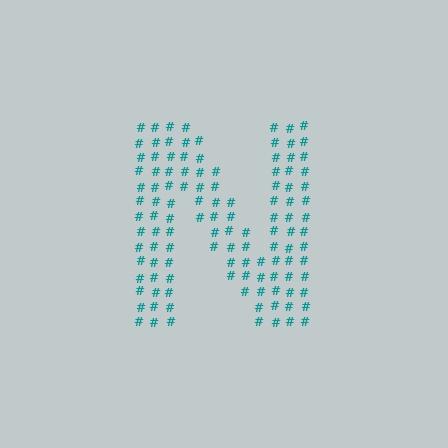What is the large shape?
The large shape is the letter N.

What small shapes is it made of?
It is made of small hash symbols.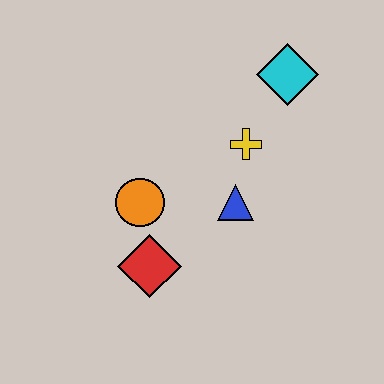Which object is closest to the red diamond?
The orange circle is closest to the red diamond.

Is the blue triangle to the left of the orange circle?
No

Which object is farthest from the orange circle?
The cyan diamond is farthest from the orange circle.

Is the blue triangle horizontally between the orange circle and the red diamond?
No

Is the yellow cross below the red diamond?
No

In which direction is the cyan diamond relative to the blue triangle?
The cyan diamond is above the blue triangle.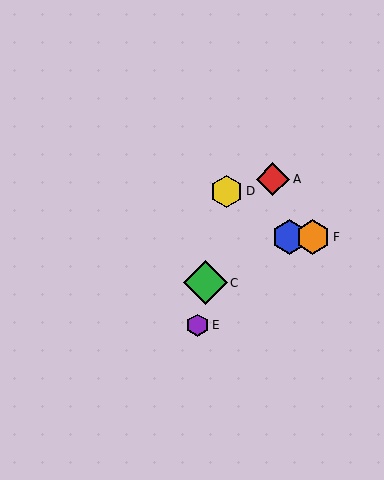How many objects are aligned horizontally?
2 objects (B, F) are aligned horizontally.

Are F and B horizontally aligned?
Yes, both are at y≈237.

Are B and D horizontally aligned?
No, B is at y≈237 and D is at y≈191.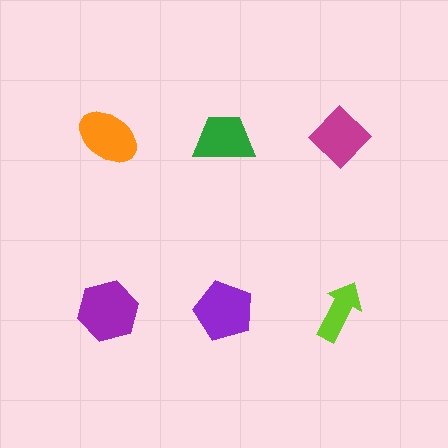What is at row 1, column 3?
A magenta diamond.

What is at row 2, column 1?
A purple hexagon.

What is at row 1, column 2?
A green trapezoid.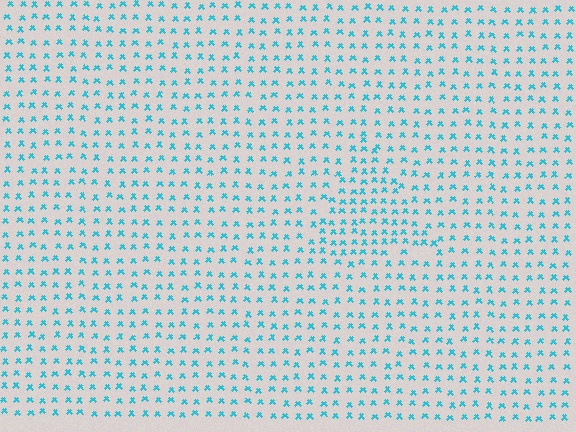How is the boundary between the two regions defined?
The boundary is defined by a change in element density (approximately 1.6x ratio). All elements are the same color, size, and shape.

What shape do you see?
I see a triangle.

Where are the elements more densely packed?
The elements are more densely packed inside the triangle boundary.